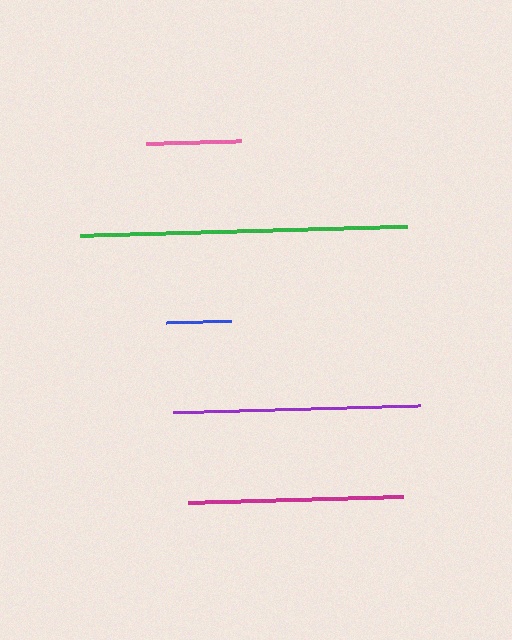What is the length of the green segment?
The green segment is approximately 328 pixels long.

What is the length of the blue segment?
The blue segment is approximately 65 pixels long.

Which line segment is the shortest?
The blue line is the shortest at approximately 65 pixels.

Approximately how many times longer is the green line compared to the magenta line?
The green line is approximately 1.5 times the length of the magenta line.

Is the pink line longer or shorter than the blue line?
The pink line is longer than the blue line.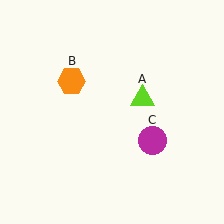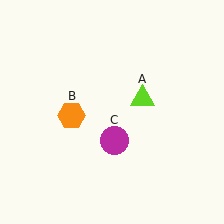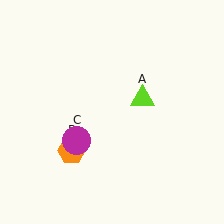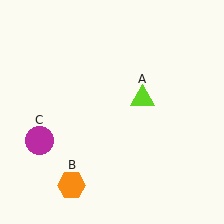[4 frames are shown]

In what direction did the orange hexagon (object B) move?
The orange hexagon (object B) moved down.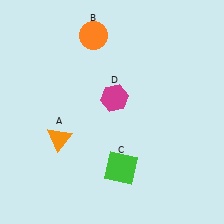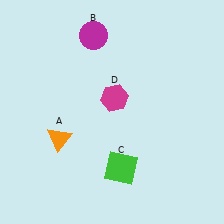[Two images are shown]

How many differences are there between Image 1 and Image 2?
There is 1 difference between the two images.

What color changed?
The circle (B) changed from orange in Image 1 to magenta in Image 2.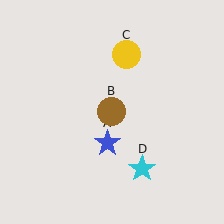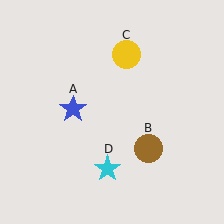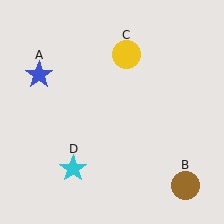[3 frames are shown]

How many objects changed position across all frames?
3 objects changed position: blue star (object A), brown circle (object B), cyan star (object D).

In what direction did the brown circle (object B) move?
The brown circle (object B) moved down and to the right.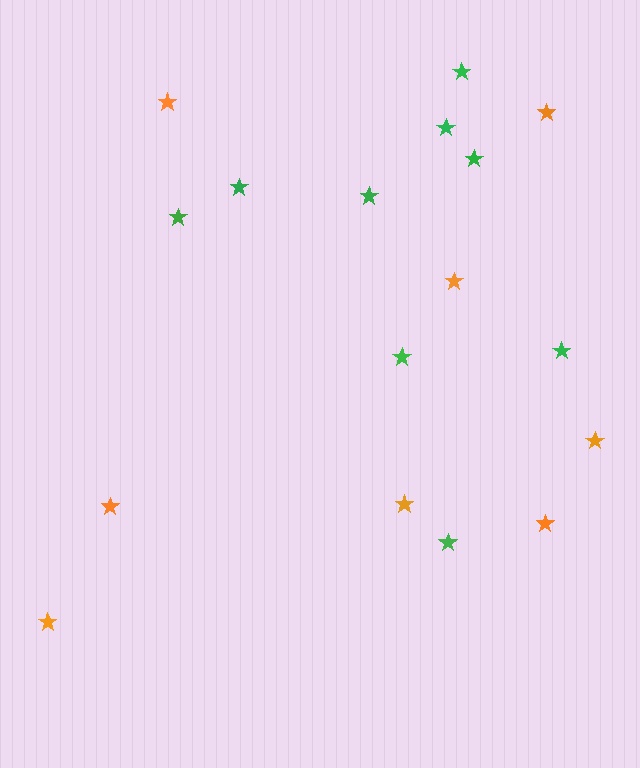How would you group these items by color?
There are 2 groups: one group of green stars (9) and one group of orange stars (8).